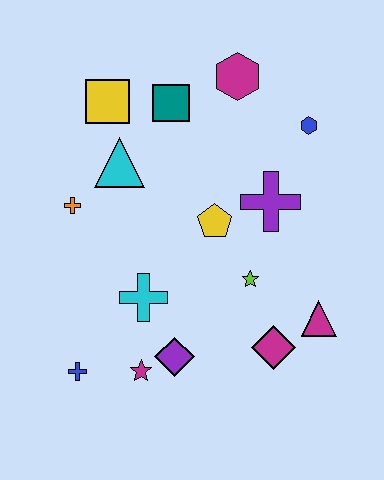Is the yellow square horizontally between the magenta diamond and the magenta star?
No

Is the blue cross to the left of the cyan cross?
Yes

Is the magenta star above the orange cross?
No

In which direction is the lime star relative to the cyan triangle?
The lime star is to the right of the cyan triangle.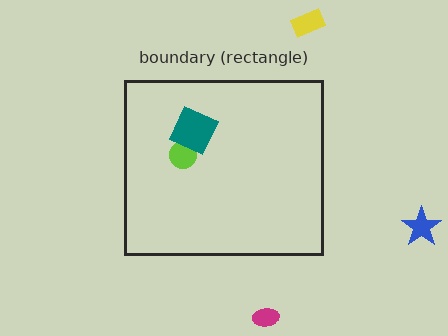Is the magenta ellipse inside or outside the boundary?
Outside.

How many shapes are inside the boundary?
2 inside, 3 outside.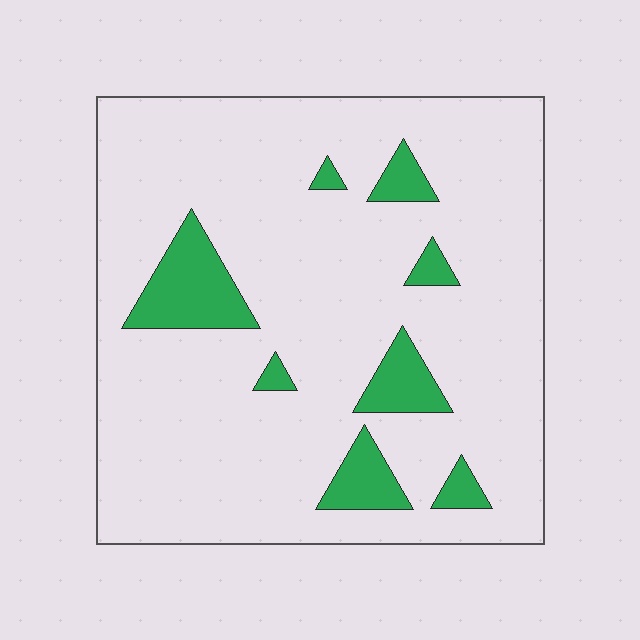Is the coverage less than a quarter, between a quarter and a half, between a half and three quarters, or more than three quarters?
Less than a quarter.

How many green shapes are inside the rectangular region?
8.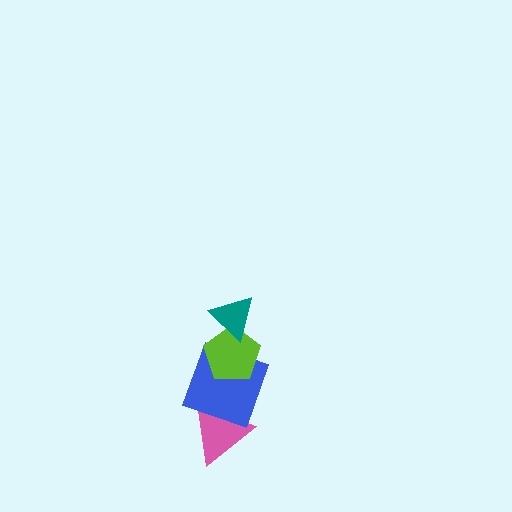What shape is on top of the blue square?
The lime pentagon is on top of the blue square.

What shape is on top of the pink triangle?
The blue square is on top of the pink triangle.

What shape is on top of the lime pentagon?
The teal triangle is on top of the lime pentagon.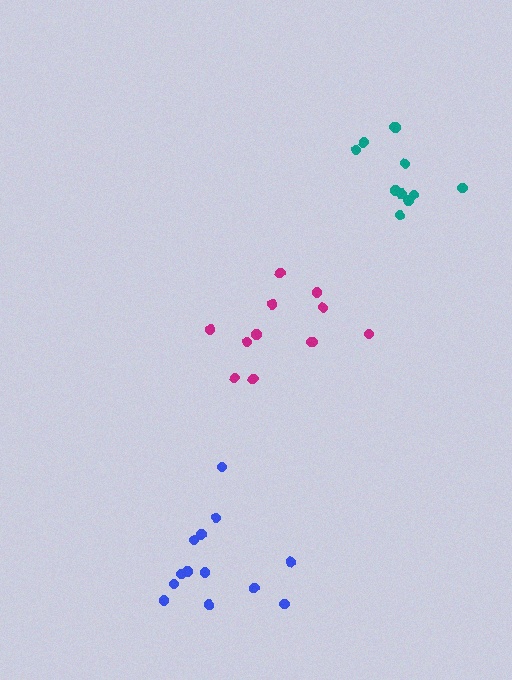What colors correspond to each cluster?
The clusters are colored: blue, magenta, teal.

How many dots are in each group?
Group 1: 13 dots, Group 2: 12 dots, Group 3: 11 dots (36 total).